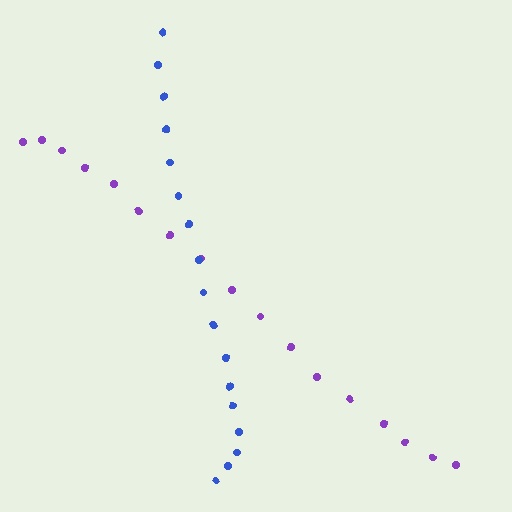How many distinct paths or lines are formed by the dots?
There are 2 distinct paths.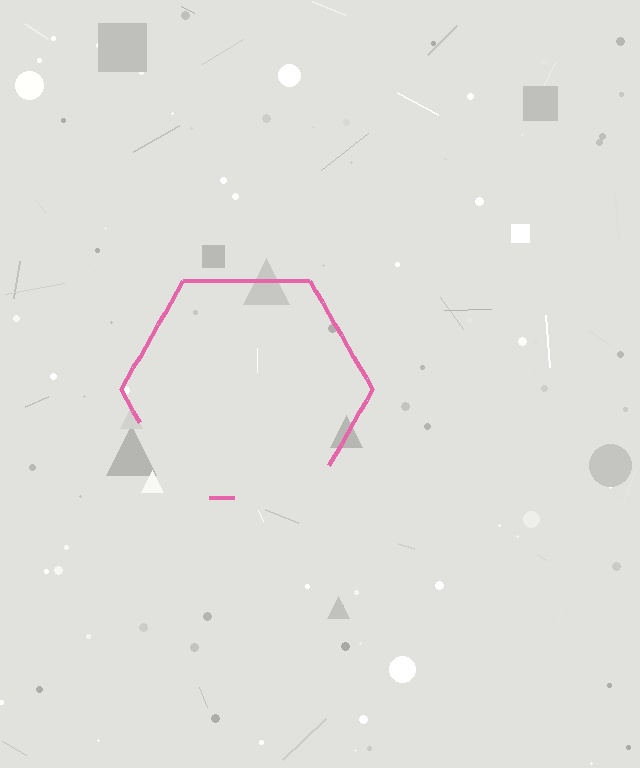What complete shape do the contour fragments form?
The contour fragments form a hexagon.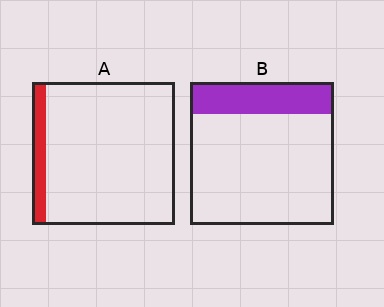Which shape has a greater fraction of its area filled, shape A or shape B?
Shape B.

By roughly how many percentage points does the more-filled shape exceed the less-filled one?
By roughly 15 percentage points (B over A).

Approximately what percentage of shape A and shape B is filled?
A is approximately 10% and B is approximately 20%.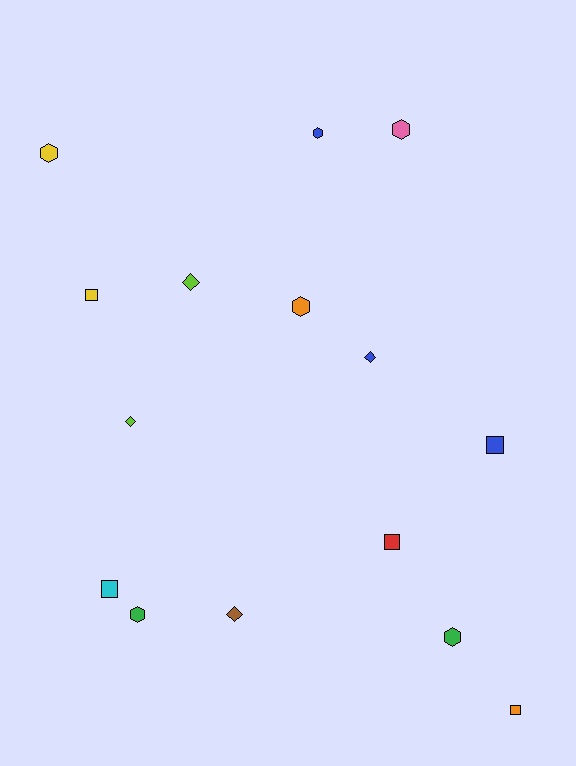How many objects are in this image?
There are 15 objects.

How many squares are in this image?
There are 5 squares.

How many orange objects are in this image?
There are 2 orange objects.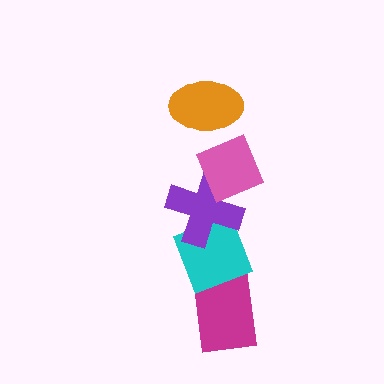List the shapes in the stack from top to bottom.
From top to bottom: the orange ellipse, the pink diamond, the purple cross, the cyan diamond, the magenta rectangle.